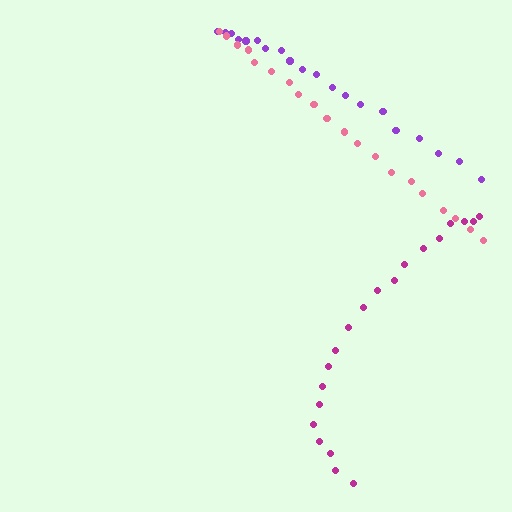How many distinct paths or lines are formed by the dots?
There are 3 distinct paths.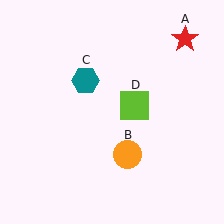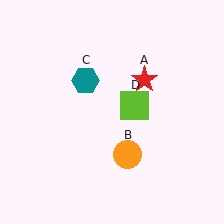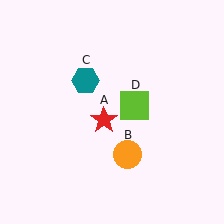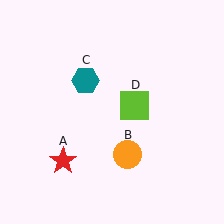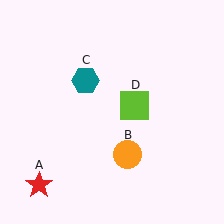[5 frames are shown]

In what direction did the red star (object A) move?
The red star (object A) moved down and to the left.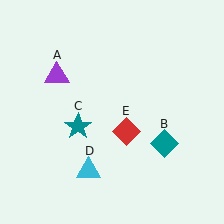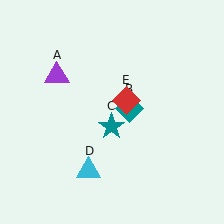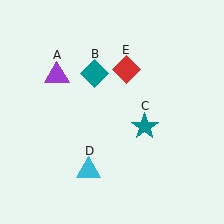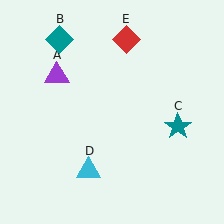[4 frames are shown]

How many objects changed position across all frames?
3 objects changed position: teal diamond (object B), teal star (object C), red diamond (object E).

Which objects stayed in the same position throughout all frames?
Purple triangle (object A) and cyan triangle (object D) remained stationary.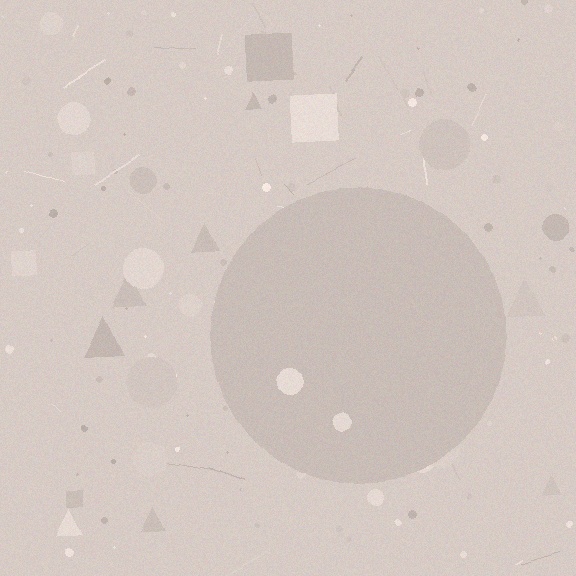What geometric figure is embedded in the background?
A circle is embedded in the background.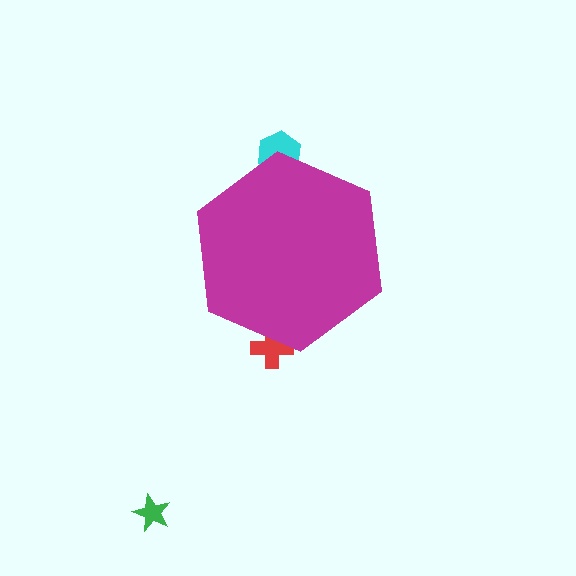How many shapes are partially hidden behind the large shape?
2 shapes are partially hidden.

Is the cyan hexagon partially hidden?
Yes, the cyan hexagon is partially hidden behind the magenta hexagon.